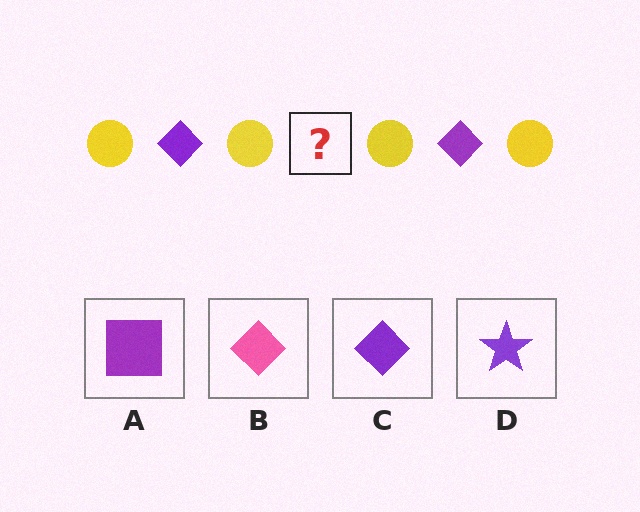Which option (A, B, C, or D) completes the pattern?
C.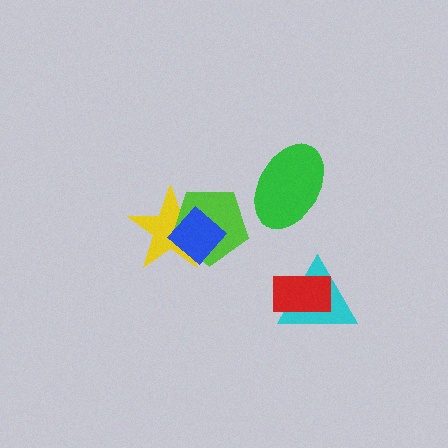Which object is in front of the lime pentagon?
The blue diamond is in front of the lime pentagon.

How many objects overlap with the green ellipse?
0 objects overlap with the green ellipse.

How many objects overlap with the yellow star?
2 objects overlap with the yellow star.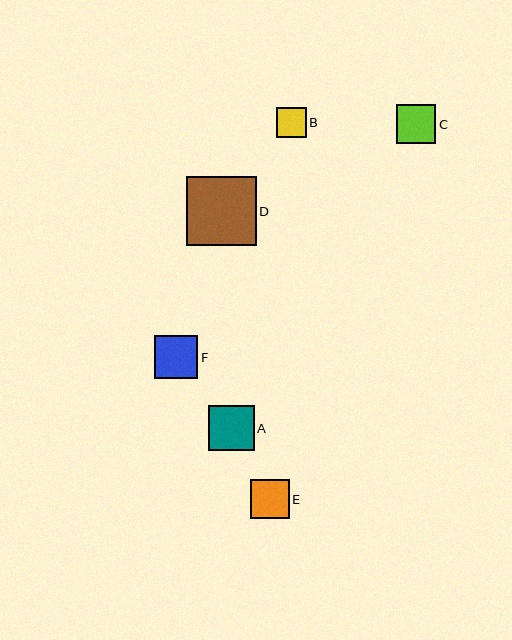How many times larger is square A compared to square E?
Square A is approximately 1.2 times the size of square E.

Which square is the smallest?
Square B is the smallest with a size of approximately 30 pixels.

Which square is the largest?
Square D is the largest with a size of approximately 69 pixels.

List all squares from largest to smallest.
From largest to smallest: D, A, F, E, C, B.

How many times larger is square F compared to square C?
Square F is approximately 1.1 times the size of square C.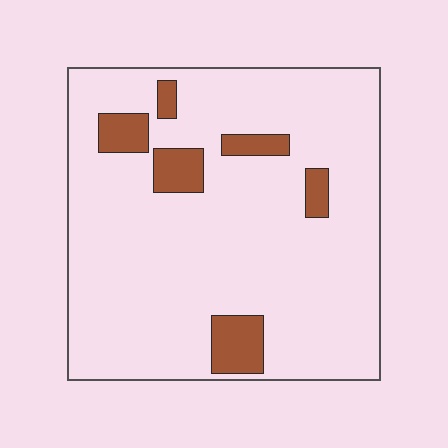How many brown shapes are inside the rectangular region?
6.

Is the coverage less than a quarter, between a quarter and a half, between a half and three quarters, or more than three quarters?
Less than a quarter.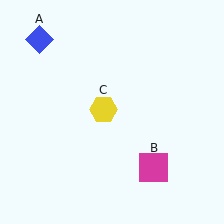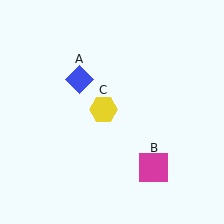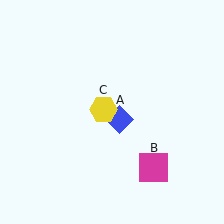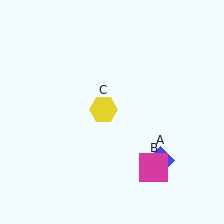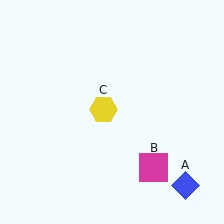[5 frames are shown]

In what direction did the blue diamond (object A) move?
The blue diamond (object A) moved down and to the right.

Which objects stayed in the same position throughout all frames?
Magenta square (object B) and yellow hexagon (object C) remained stationary.